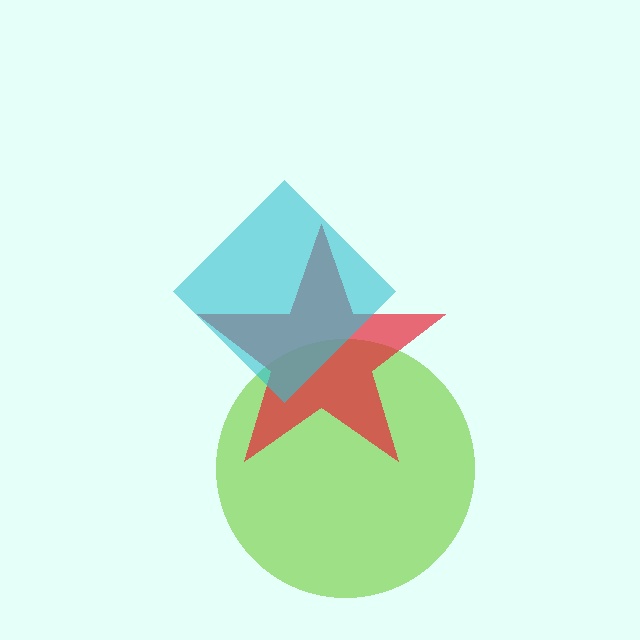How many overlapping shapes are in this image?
There are 3 overlapping shapes in the image.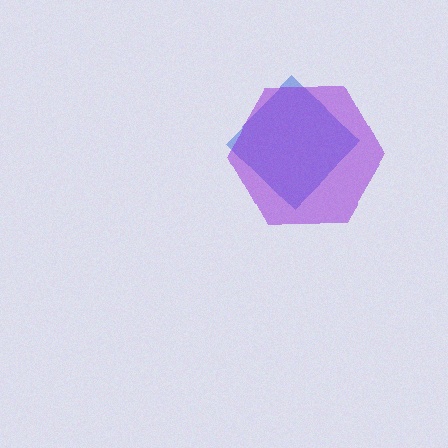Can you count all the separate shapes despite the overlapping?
Yes, there are 2 separate shapes.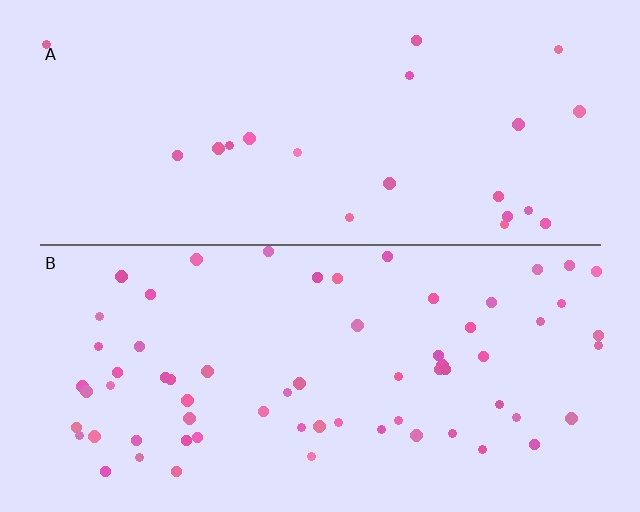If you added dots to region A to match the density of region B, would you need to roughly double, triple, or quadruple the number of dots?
Approximately triple.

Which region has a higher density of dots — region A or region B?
B (the bottom).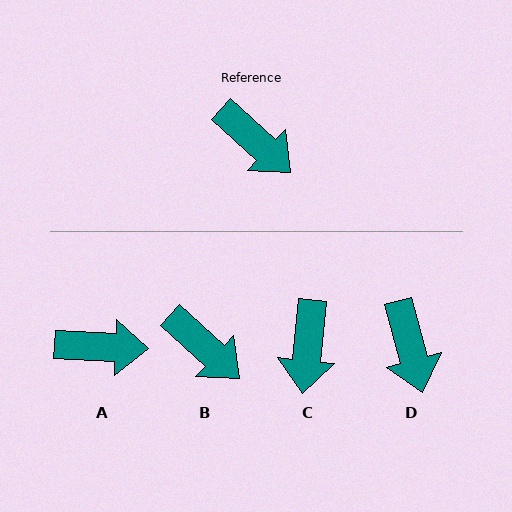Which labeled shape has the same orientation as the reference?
B.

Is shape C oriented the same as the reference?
No, it is off by about 53 degrees.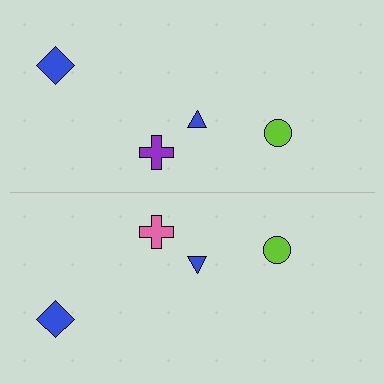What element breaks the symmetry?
The pink cross on the bottom side breaks the symmetry — its mirror counterpart is purple.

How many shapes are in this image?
There are 8 shapes in this image.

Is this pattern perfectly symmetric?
No, the pattern is not perfectly symmetric. The pink cross on the bottom side breaks the symmetry — its mirror counterpart is purple.